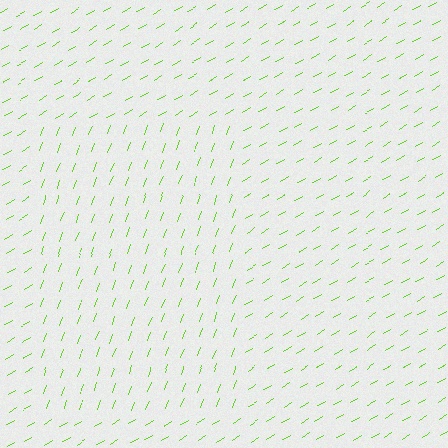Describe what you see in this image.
The image is filled with small lime line segments. A rectangle region in the image has lines oriented differently from the surrounding lines, creating a visible texture boundary.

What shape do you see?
I see a rectangle.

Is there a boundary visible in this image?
Yes, there is a texture boundary formed by a change in line orientation.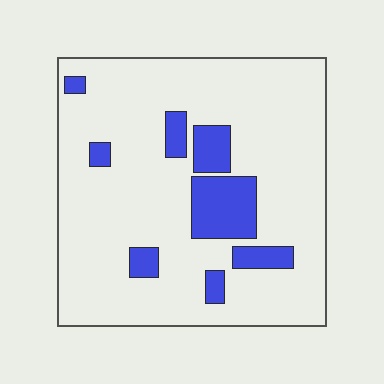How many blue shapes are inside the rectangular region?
8.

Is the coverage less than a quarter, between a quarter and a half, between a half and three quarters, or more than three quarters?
Less than a quarter.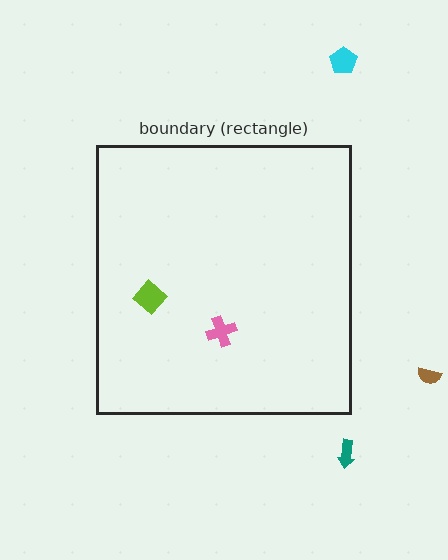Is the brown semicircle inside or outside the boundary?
Outside.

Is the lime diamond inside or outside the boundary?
Inside.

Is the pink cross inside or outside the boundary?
Inside.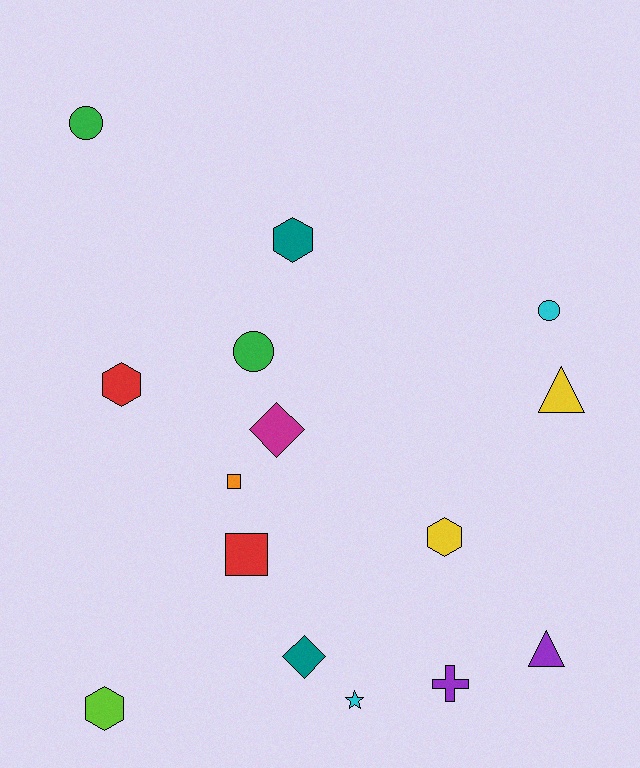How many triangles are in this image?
There are 2 triangles.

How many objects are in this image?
There are 15 objects.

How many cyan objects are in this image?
There are 2 cyan objects.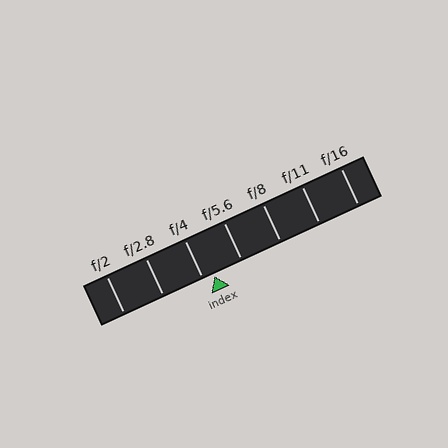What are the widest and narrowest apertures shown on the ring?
The widest aperture shown is f/2 and the narrowest is f/16.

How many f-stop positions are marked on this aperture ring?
There are 7 f-stop positions marked.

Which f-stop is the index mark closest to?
The index mark is closest to f/4.